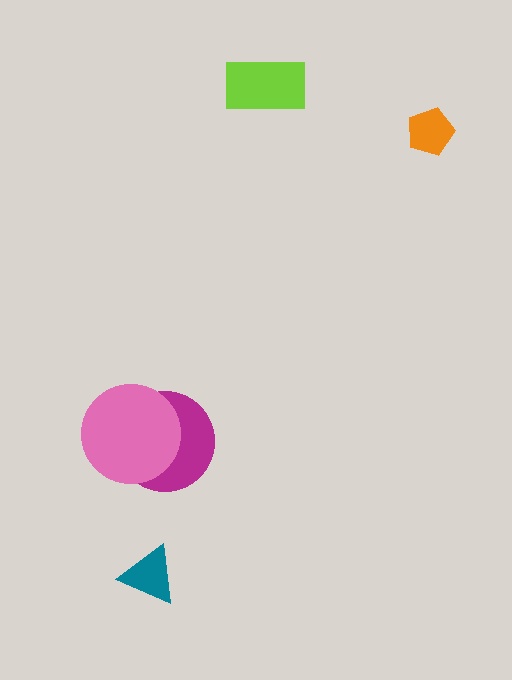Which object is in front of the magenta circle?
The pink circle is in front of the magenta circle.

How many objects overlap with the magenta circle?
1 object overlaps with the magenta circle.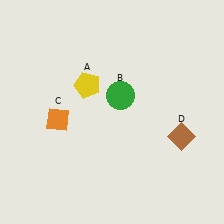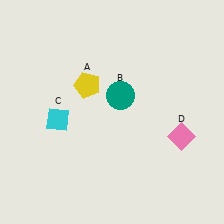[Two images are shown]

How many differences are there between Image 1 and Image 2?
There are 3 differences between the two images.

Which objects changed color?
B changed from green to teal. C changed from orange to cyan. D changed from brown to pink.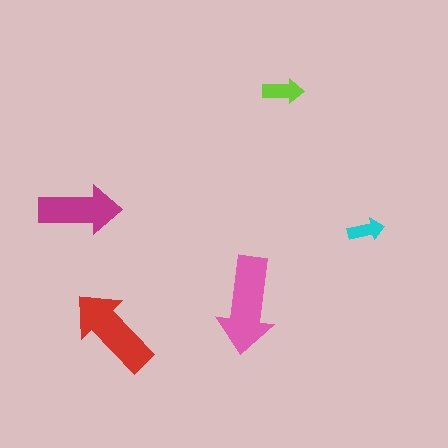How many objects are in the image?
There are 5 objects in the image.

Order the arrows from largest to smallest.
the pink one, the red one, the magenta one, the lime one, the cyan one.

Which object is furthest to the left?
The magenta arrow is leftmost.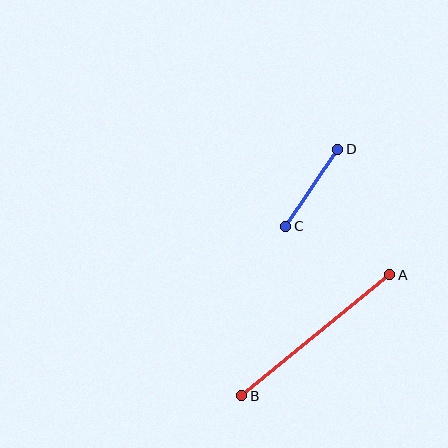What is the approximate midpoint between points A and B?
The midpoint is at approximately (316, 335) pixels.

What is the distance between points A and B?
The distance is approximately 191 pixels.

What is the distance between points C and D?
The distance is approximately 93 pixels.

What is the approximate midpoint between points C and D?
The midpoint is at approximately (312, 188) pixels.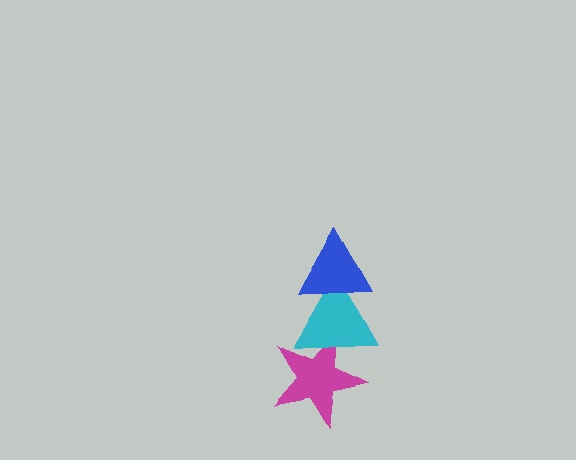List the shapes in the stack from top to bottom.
From top to bottom: the blue triangle, the cyan triangle, the magenta star.